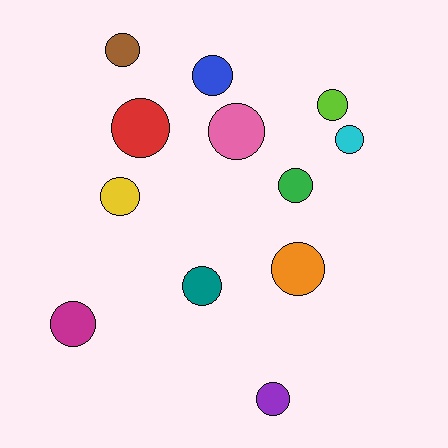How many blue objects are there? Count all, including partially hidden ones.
There is 1 blue object.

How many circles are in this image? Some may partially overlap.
There are 12 circles.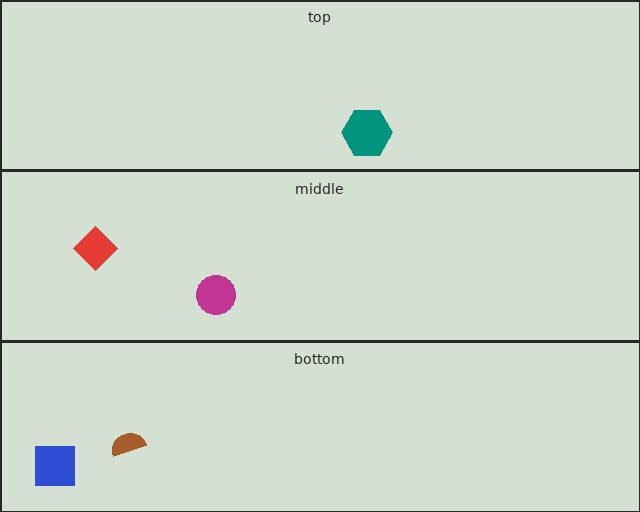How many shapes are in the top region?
1.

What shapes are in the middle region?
The red diamond, the magenta circle.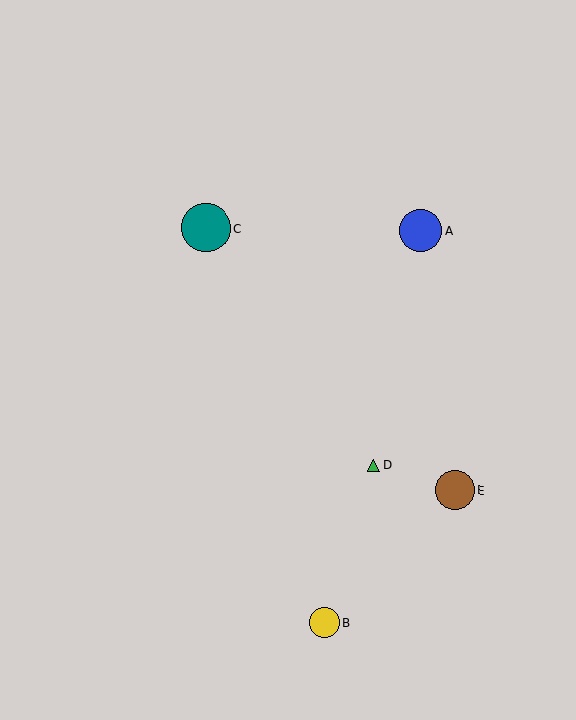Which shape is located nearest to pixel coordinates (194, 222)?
The teal circle (labeled C) at (206, 228) is nearest to that location.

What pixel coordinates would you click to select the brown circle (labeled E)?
Click at (455, 490) to select the brown circle E.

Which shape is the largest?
The teal circle (labeled C) is the largest.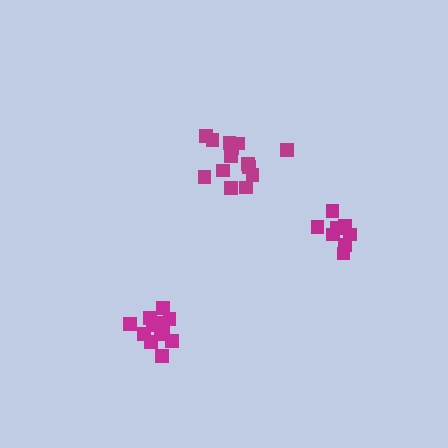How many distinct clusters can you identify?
There are 3 distinct clusters.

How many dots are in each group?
Group 1: 14 dots, Group 2: 12 dots, Group 3: 8 dots (34 total).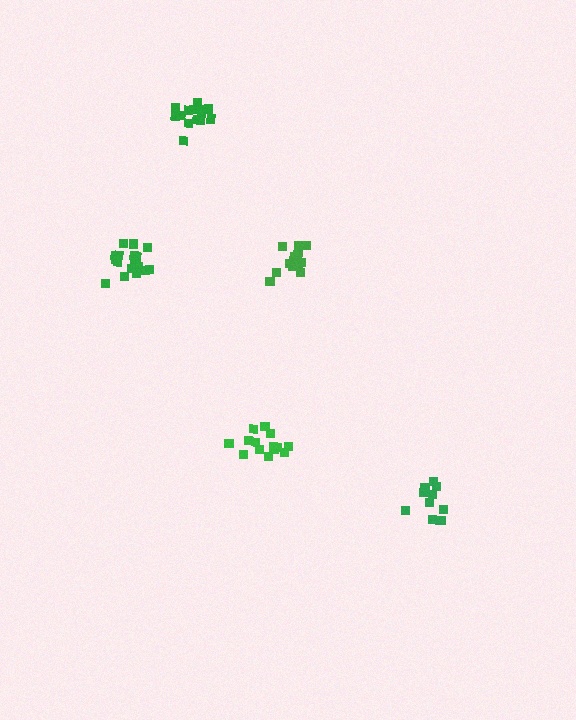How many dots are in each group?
Group 1: 13 dots, Group 2: 18 dots, Group 3: 14 dots, Group 4: 12 dots, Group 5: 15 dots (72 total).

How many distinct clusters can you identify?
There are 5 distinct clusters.